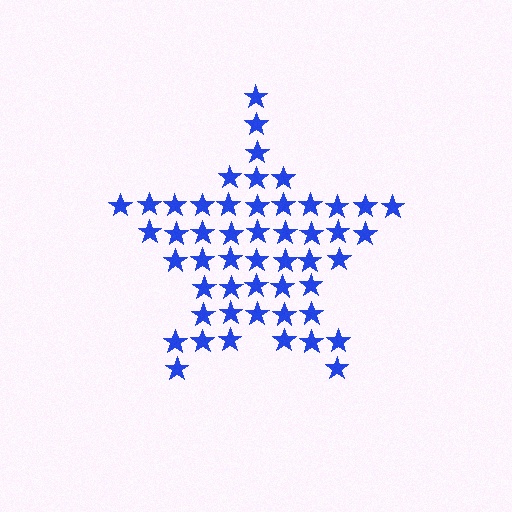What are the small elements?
The small elements are stars.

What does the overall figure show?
The overall figure shows a star.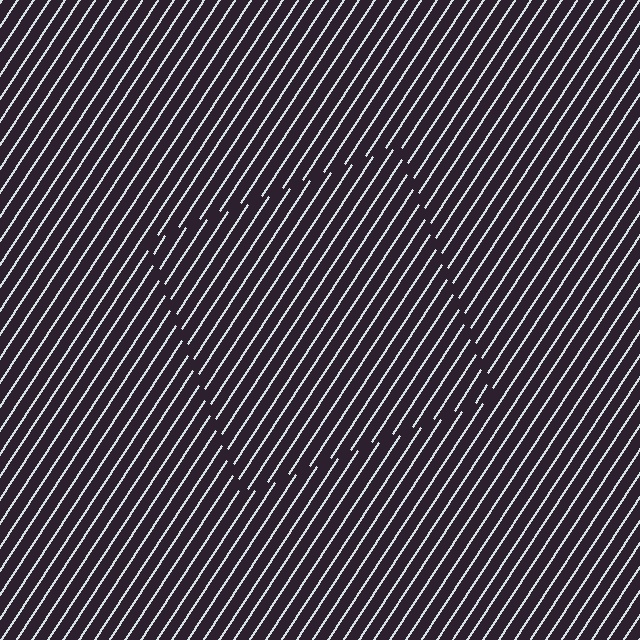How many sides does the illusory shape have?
4 sides — the line-ends trace a square.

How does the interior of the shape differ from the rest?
The interior of the shape contains the same grating, shifted by half a period — the contour is defined by the phase discontinuity where line-ends from the inner and outer gratings abut.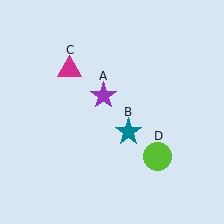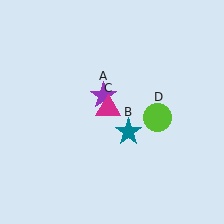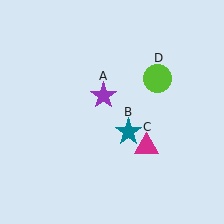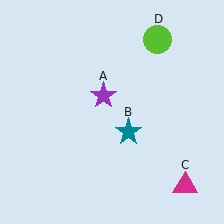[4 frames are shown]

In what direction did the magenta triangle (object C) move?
The magenta triangle (object C) moved down and to the right.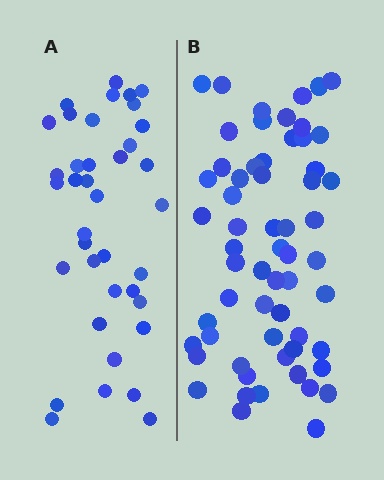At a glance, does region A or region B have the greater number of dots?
Region B (the right region) has more dots.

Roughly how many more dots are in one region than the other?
Region B has approximately 20 more dots than region A.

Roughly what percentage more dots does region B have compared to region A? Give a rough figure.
About 60% more.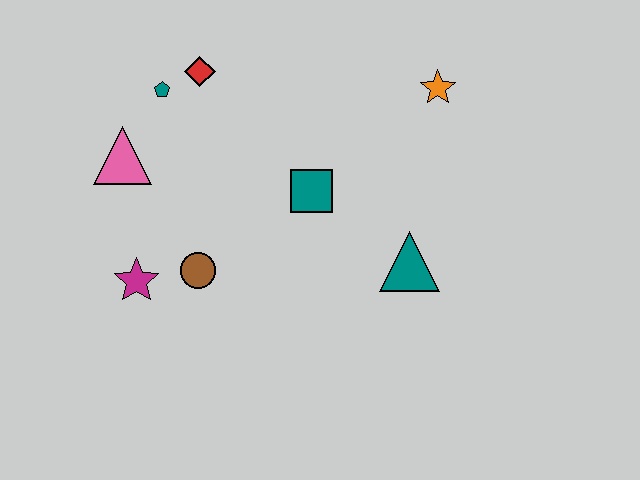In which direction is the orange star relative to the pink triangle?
The orange star is to the right of the pink triangle.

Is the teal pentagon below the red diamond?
Yes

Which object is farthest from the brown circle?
The orange star is farthest from the brown circle.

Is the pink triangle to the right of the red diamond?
No